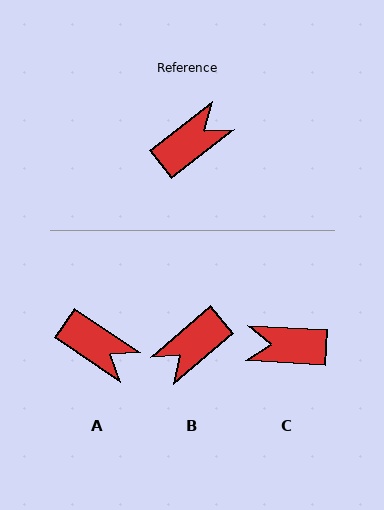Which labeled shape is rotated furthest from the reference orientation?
B, about 178 degrees away.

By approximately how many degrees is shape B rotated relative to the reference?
Approximately 178 degrees clockwise.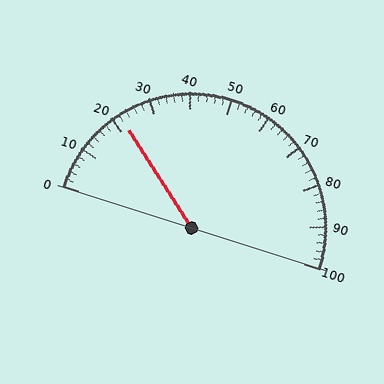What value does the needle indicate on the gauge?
The needle indicates approximately 22.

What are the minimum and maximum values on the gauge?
The gauge ranges from 0 to 100.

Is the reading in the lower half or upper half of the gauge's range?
The reading is in the lower half of the range (0 to 100).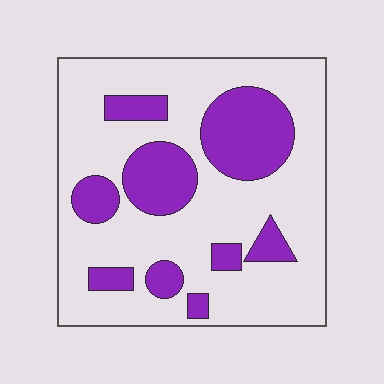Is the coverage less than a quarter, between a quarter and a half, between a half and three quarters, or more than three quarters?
Between a quarter and a half.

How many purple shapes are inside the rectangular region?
9.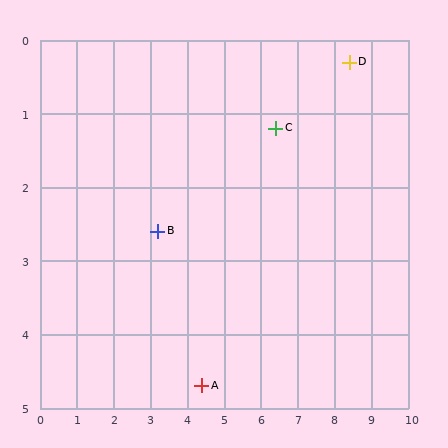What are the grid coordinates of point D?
Point D is at approximately (8.4, 0.3).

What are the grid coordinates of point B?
Point B is at approximately (3.2, 2.6).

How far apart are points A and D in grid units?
Points A and D are about 5.9 grid units apart.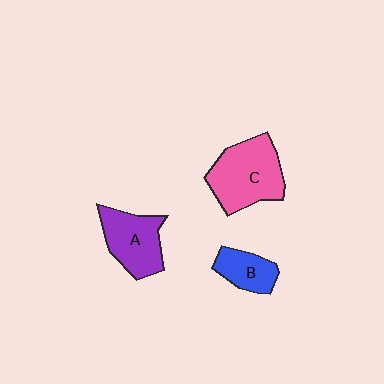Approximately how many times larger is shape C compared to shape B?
Approximately 2.0 times.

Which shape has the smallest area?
Shape B (blue).